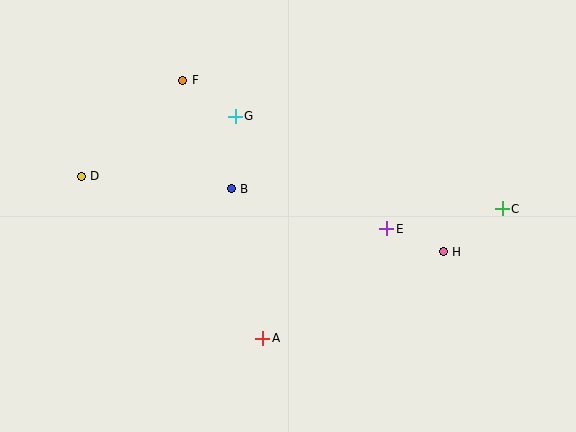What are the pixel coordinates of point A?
Point A is at (263, 338).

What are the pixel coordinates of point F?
Point F is at (183, 80).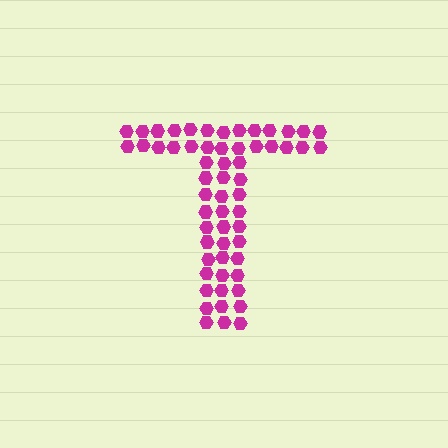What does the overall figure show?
The overall figure shows the letter T.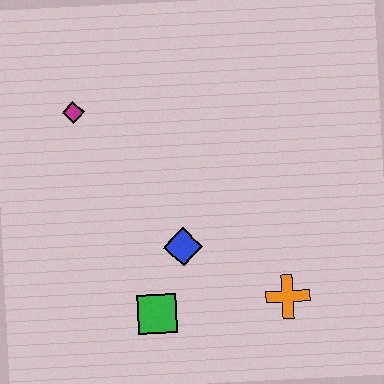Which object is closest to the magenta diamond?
The blue diamond is closest to the magenta diamond.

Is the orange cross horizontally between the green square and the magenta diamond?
No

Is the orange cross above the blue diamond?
No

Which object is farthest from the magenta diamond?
The orange cross is farthest from the magenta diamond.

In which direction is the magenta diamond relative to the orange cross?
The magenta diamond is to the left of the orange cross.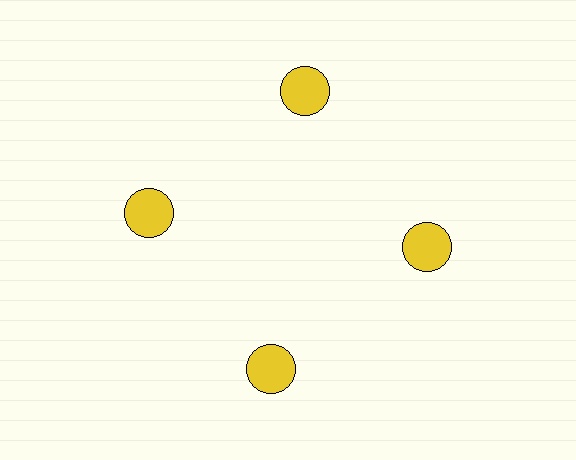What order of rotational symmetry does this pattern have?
This pattern has 4-fold rotational symmetry.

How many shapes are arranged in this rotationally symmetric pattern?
There are 4 shapes, arranged in 4 groups of 1.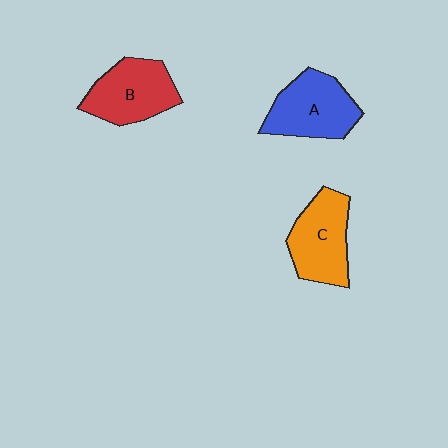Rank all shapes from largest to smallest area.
From largest to smallest: A (blue), B (red), C (orange).